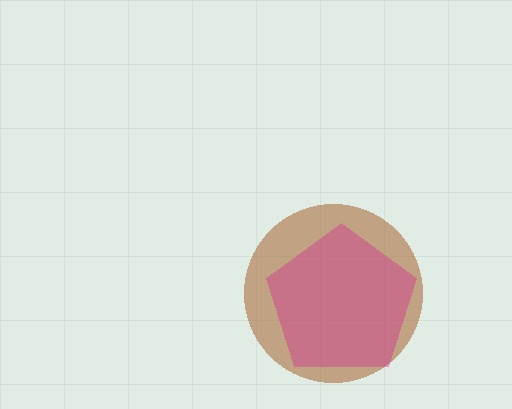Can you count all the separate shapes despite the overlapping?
Yes, there are 2 separate shapes.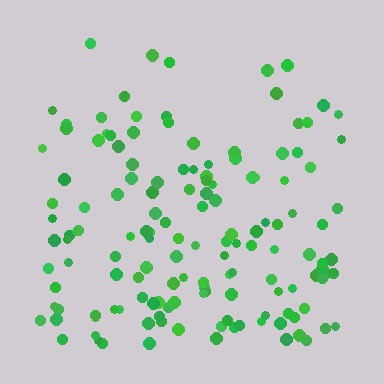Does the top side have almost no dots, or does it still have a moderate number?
Still a moderate number, just noticeably fewer than the bottom.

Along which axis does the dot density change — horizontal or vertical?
Vertical.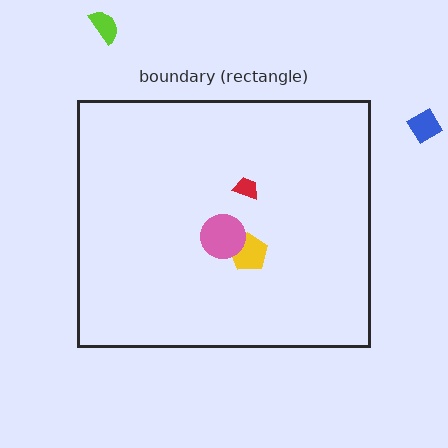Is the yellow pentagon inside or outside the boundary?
Inside.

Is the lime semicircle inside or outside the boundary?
Outside.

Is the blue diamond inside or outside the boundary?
Outside.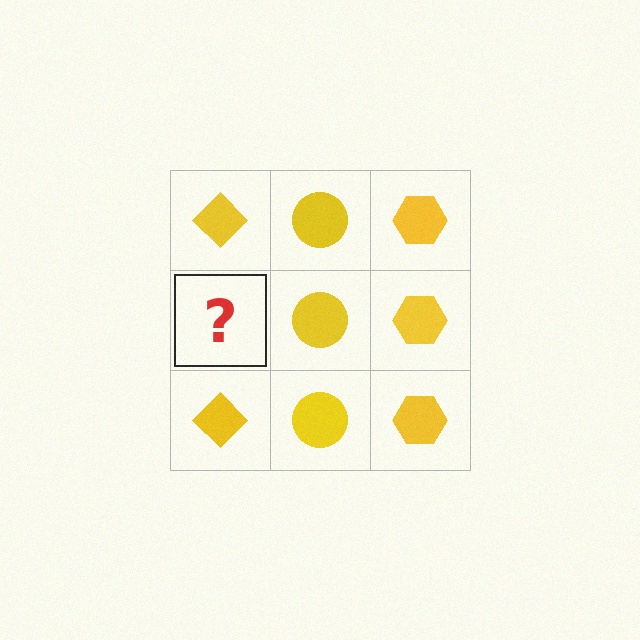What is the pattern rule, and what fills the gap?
The rule is that each column has a consistent shape. The gap should be filled with a yellow diamond.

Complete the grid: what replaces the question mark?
The question mark should be replaced with a yellow diamond.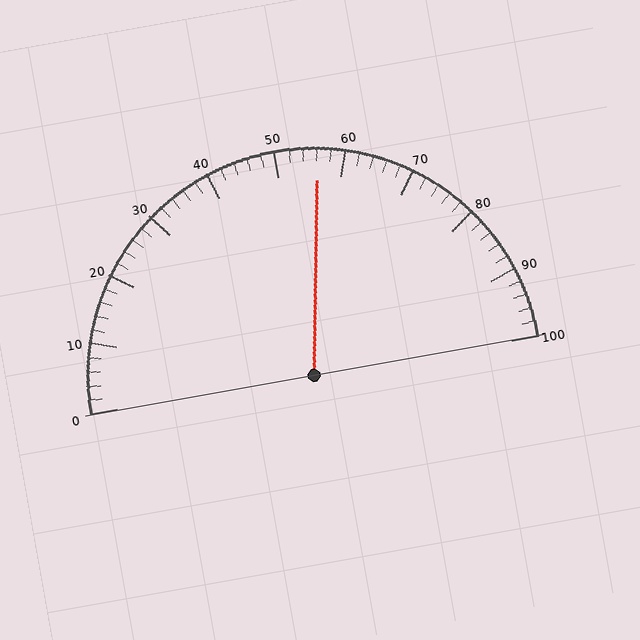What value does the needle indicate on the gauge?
The needle indicates approximately 56.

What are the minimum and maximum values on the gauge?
The gauge ranges from 0 to 100.